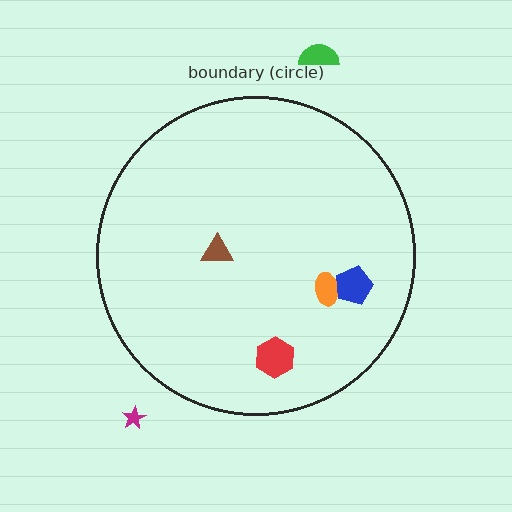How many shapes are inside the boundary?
4 inside, 2 outside.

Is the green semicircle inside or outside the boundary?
Outside.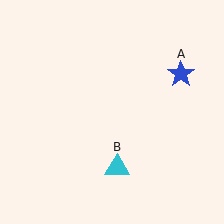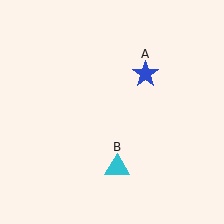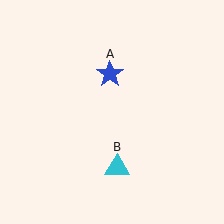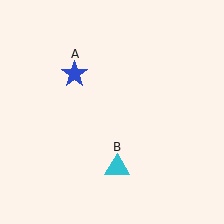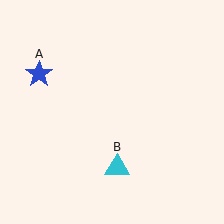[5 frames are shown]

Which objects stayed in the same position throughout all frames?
Cyan triangle (object B) remained stationary.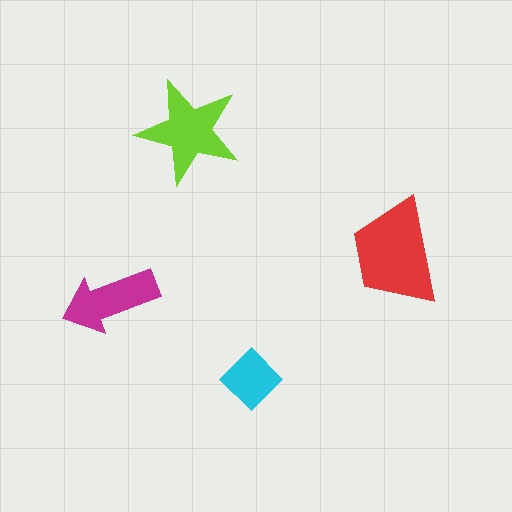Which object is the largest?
The red trapezoid.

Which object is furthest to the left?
The magenta arrow is leftmost.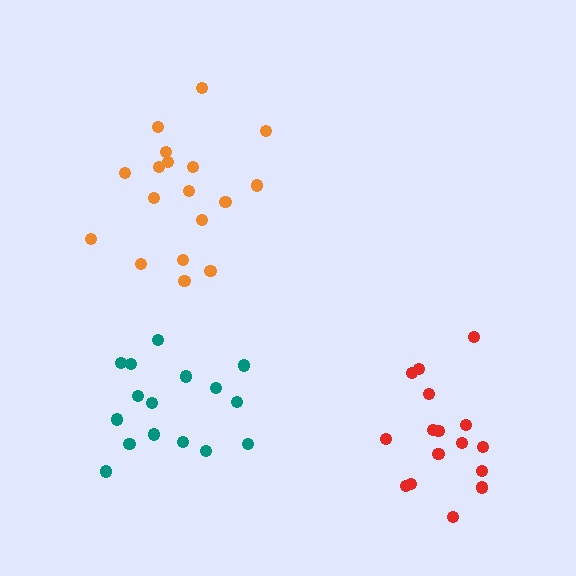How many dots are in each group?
Group 1: 16 dots, Group 2: 16 dots, Group 3: 18 dots (50 total).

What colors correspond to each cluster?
The clusters are colored: teal, red, orange.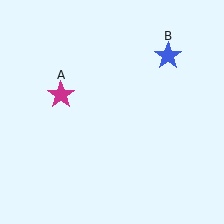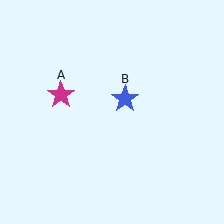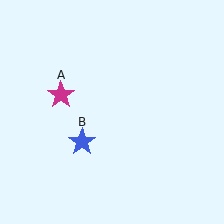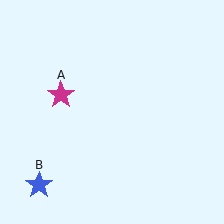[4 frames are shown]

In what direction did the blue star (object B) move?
The blue star (object B) moved down and to the left.